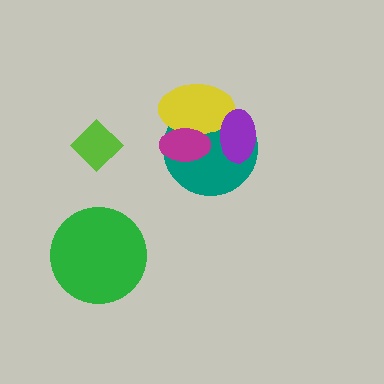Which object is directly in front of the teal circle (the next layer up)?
The yellow ellipse is directly in front of the teal circle.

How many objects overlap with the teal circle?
3 objects overlap with the teal circle.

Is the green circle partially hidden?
No, no other shape covers it.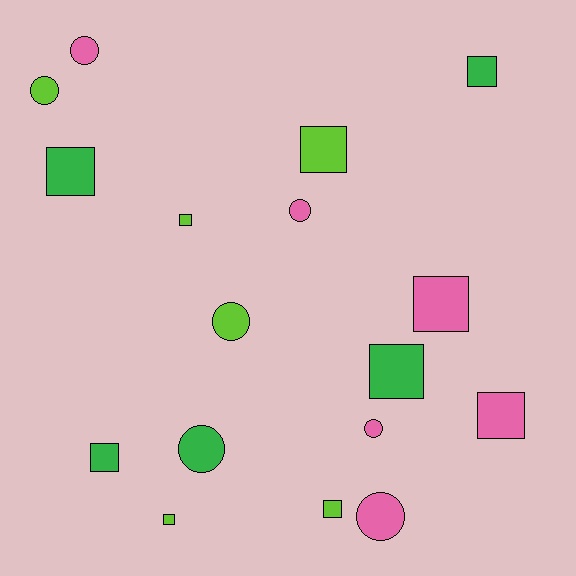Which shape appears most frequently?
Square, with 10 objects.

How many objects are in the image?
There are 17 objects.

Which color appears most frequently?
Pink, with 6 objects.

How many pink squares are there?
There are 2 pink squares.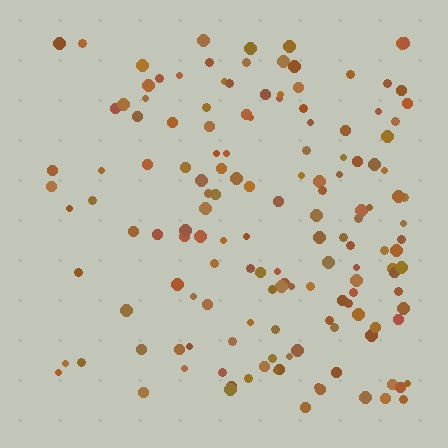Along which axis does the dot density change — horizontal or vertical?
Horizontal.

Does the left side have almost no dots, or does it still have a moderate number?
Still a moderate number, just noticeably fewer than the right.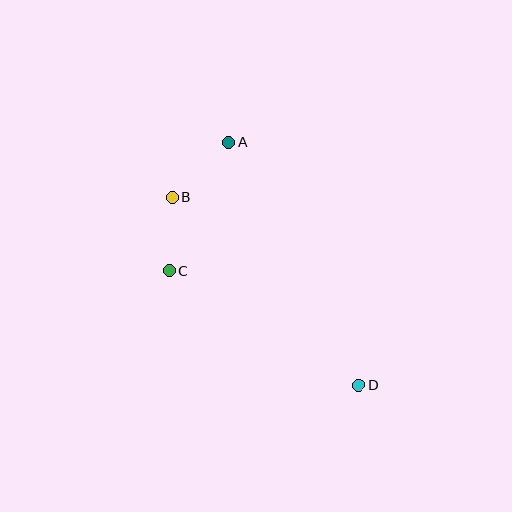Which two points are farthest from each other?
Points A and D are farthest from each other.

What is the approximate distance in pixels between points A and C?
The distance between A and C is approximately 142 pixels.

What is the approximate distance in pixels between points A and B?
The distance between A and B is approximately 79 pixels.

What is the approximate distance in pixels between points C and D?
The distance between C and D is approximately 221 pixels.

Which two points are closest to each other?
Points B and C are closest to each other.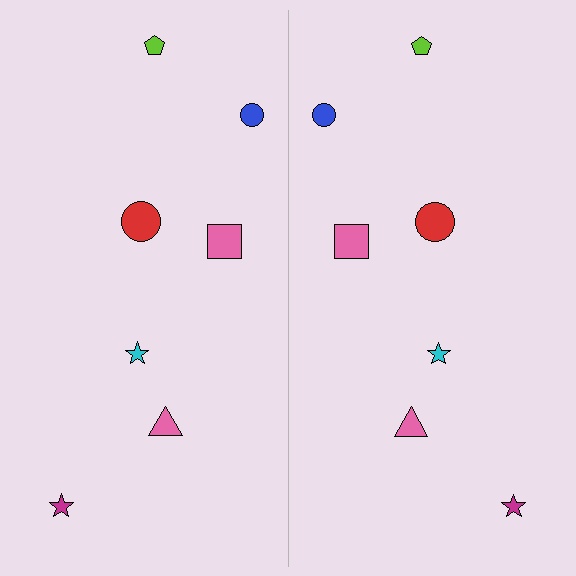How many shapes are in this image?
There are 14 shapes in this image.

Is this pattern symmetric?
Yes, this pattern has bilateral (reflection) symmetry.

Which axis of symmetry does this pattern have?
The pattern has a vertical axis of symmetry running through the center of the image.